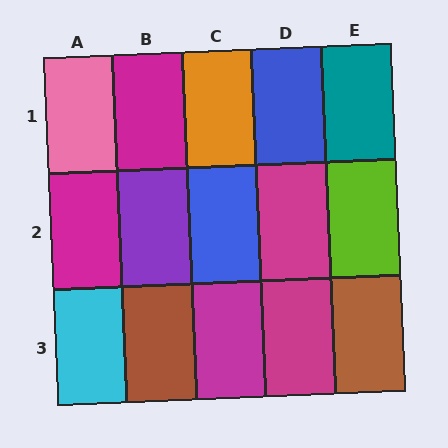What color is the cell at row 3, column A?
Cyan.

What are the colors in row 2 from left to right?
Magenta, purple, blue, magenta, lime.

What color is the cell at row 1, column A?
Pink.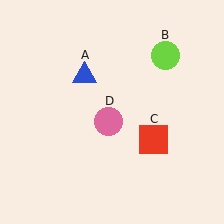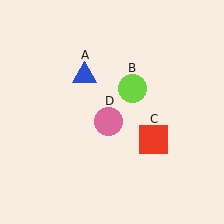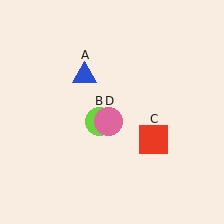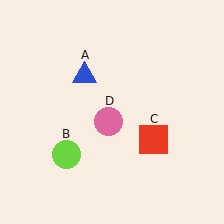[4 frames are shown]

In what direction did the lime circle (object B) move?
The lime circle (object B) moved down and to the left.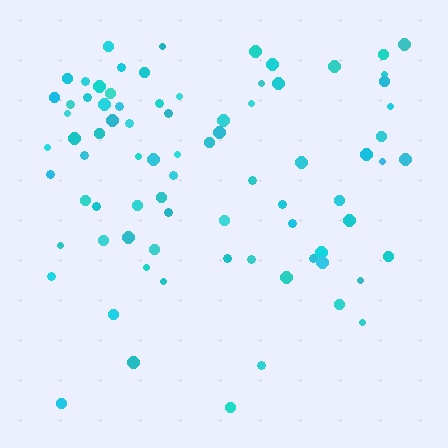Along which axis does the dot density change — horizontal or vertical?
Vertical.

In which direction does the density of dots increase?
From bottom to top, with the top side densest.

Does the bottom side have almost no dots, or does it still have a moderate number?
Still a moderate number, just noticeably fewer than the top.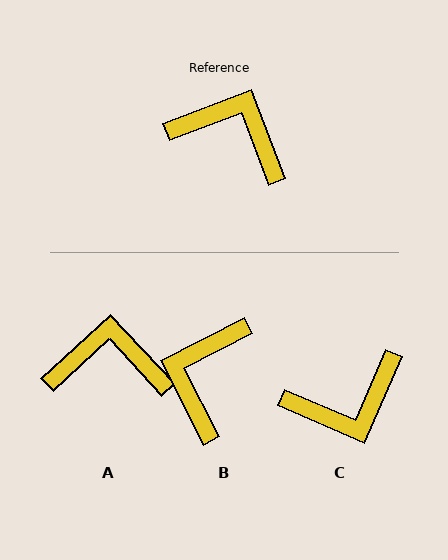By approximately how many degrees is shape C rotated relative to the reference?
Approximately 134 degrees clockwise.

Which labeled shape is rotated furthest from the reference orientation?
C, about 134 degrees away.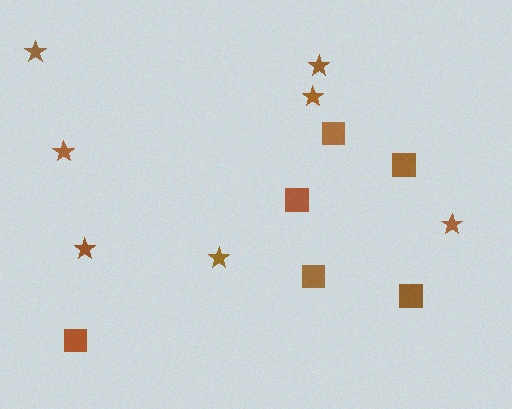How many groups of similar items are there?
There are 2 groups: one group of squares (6) and one group of stars (7).